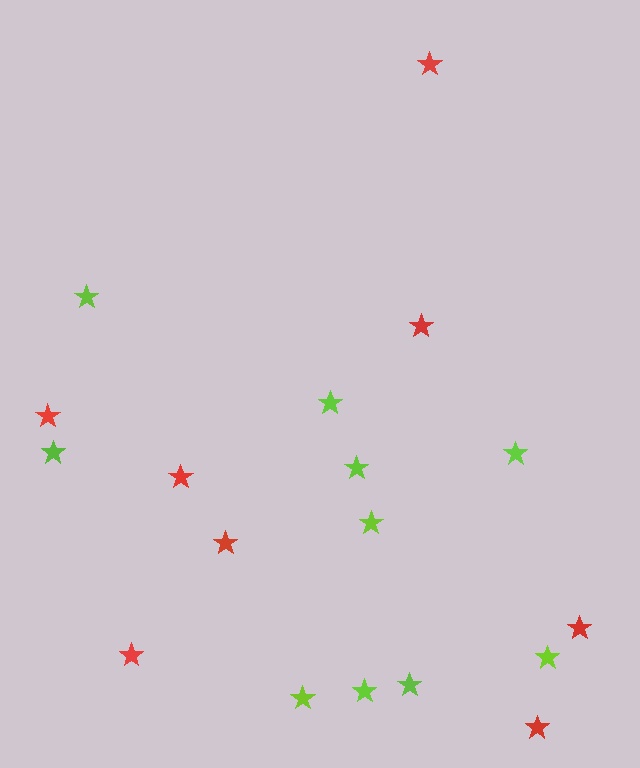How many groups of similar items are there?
There are 2 groups: one group of lime stars (10) and one group of red stars (8).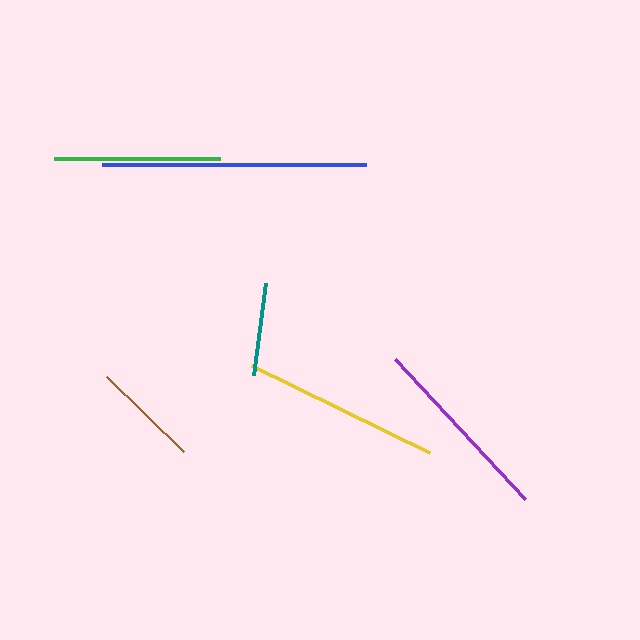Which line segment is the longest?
The blue line is the longest at approximately 264 pixels.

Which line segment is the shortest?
The teal line is the shortest at approximately 93 pixels.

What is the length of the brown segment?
The brown segment is approximately 108 pixels long.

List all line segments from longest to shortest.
From longest to shortest: blue, yellow, purple, green, brown, teal.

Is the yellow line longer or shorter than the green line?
The yellow line is longer than the green line.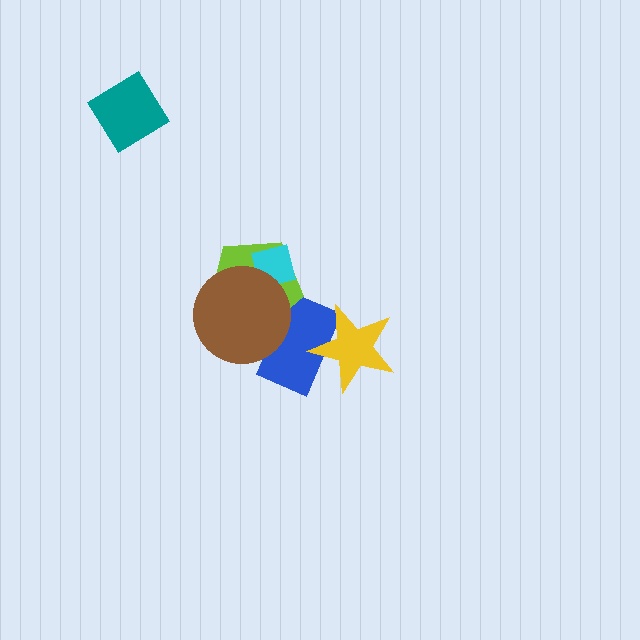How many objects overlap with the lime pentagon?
3 objects overlap with the lime pentagon.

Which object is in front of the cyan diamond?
The brown circle is in front of the cyan diamond.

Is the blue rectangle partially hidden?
Yes, it is partially covered by another shape.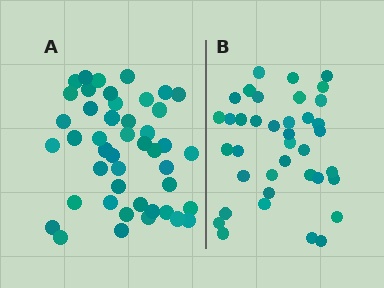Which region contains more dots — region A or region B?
Region A (the left region) has more dots.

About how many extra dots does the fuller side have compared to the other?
Region A has roughly 8 or so more dots than region B.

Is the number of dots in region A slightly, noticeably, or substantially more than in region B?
Region A has only slightly more — the two regions are fairly close. The ratio is roughly 1.2 to 1.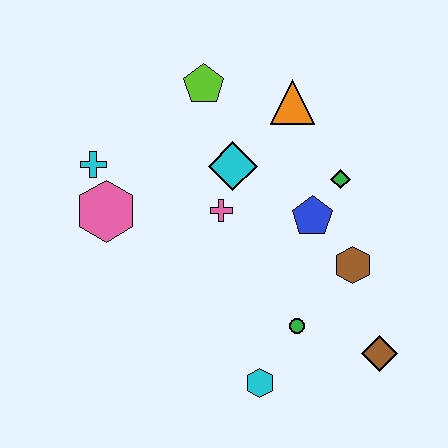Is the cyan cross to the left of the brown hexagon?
Yes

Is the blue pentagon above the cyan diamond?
No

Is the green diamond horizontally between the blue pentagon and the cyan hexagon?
No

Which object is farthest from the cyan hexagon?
The lime pentagon is farthest from the cyan hexagon.